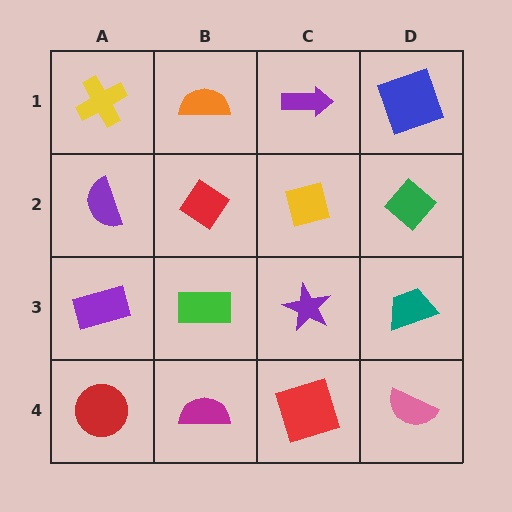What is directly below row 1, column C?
A yellow square.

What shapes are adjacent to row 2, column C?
A purple arrow (row 1, column C), a purple star (row 3, column C), a red diamond (row 2, column B), a green diamond (row 2, column D).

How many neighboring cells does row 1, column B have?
3.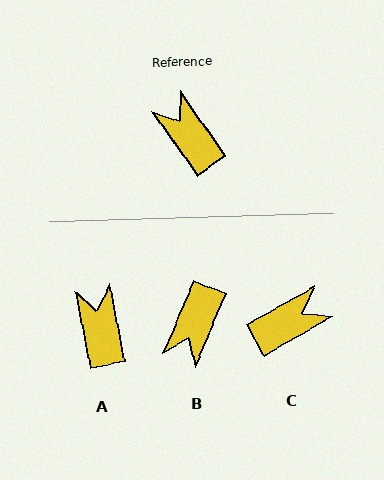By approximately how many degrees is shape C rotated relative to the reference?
Approximately 95 degrees clockwise.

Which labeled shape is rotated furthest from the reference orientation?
B, about 122 degrees away.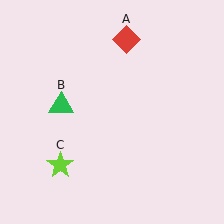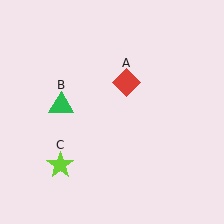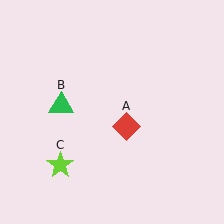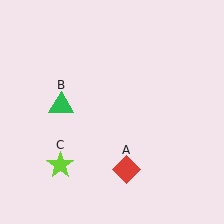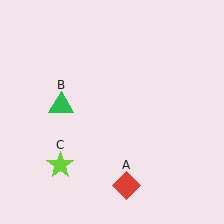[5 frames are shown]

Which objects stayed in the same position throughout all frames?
Green triangle (object B) and lime star (object C) remained stationary.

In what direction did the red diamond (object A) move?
The red diamond (object A) moved down.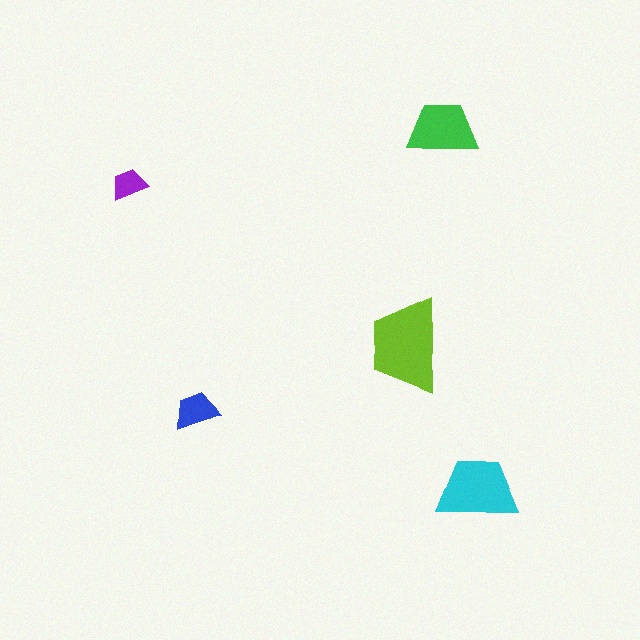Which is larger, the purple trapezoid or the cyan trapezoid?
The cyan one.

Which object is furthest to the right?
The cyan trapezoid is rightmost.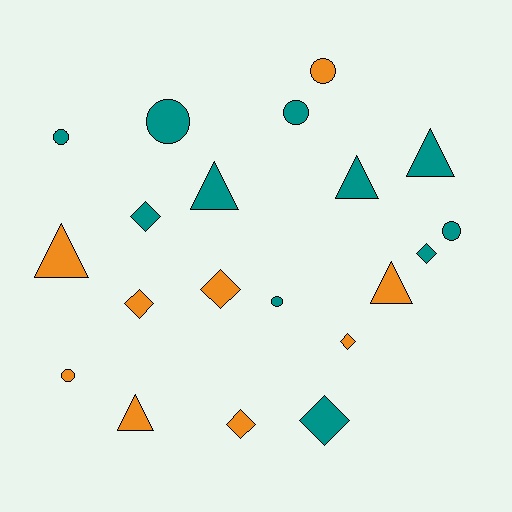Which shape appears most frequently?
Diamond, with 7 objects.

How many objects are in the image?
There are 20 objects.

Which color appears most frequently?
Teal, with 11 objects.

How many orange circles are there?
There are 2 orange circles.